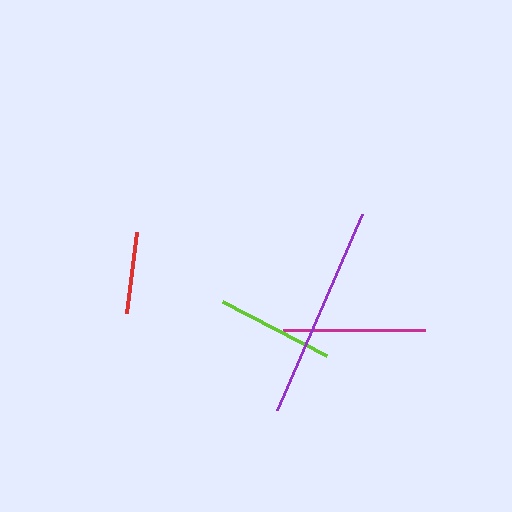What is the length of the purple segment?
The purple segment is approximately 214 pixels long.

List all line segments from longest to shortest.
From longest to shortest: purple, magenta, lime, red.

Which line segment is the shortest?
The red line is the shortest at approximately 81 pixels.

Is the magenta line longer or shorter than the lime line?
The magenta line is longer than the lime line.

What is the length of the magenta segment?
The magenta segment is approximately 141 pixels long.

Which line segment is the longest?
The purple line is the longest at approximately 214 pixels.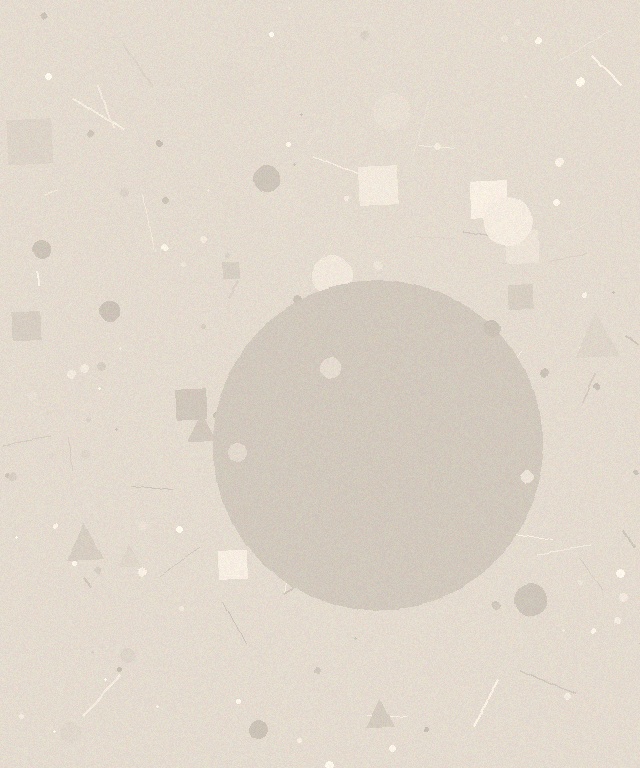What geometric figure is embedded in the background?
A circle is embedded in the background.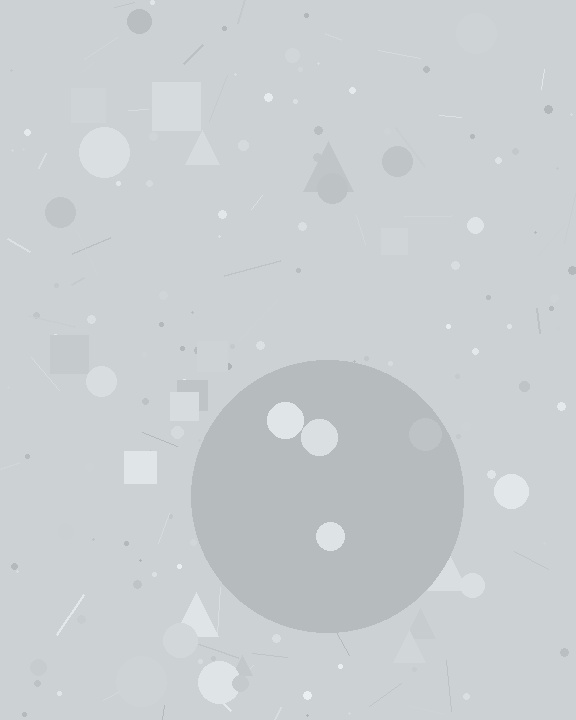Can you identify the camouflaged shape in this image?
The camouflaged shape is a circle.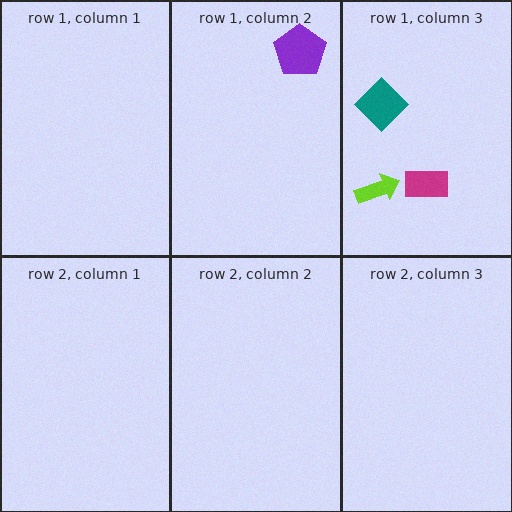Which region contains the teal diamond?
The row 1, column 3 region.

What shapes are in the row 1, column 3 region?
The lime arrow, the magenta rectangle, the teal diamond.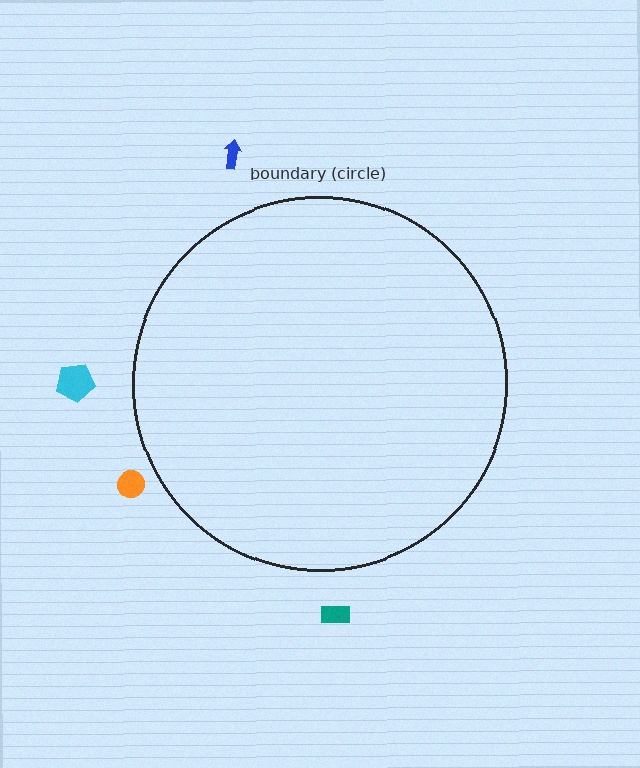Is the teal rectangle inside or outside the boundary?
Outside.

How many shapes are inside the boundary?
0 inside, 4 outside.